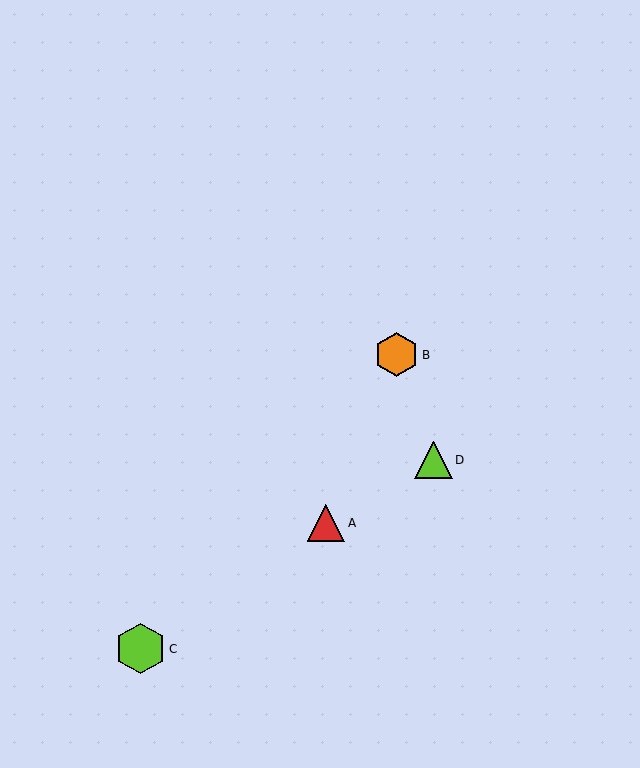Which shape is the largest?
The lime hexagon (labeled C) is the largest.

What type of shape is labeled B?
Shape B is an orange hexagon.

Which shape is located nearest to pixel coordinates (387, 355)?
The orange hexagon (labeled B) at (397, 355) is nearest to that location.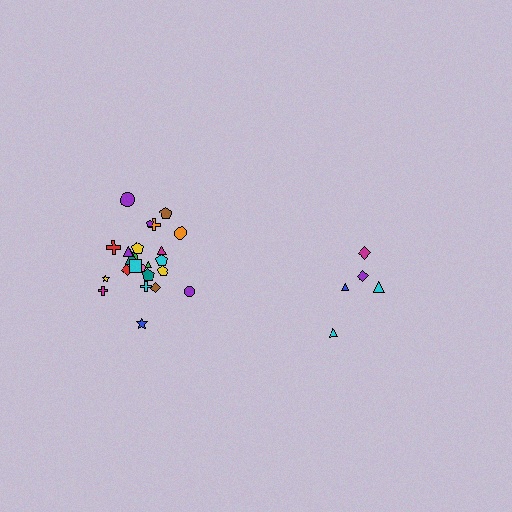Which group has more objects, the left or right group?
The left group.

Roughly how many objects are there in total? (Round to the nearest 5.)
Roughly 30 objects in total.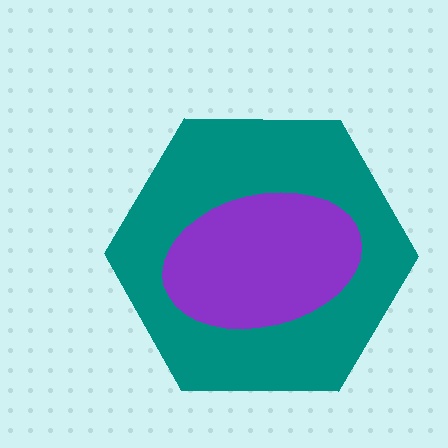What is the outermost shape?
The teal hexagon.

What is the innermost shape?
The purple ellipse.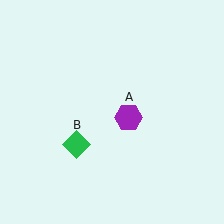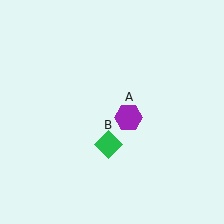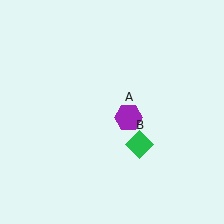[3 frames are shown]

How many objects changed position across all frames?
1 object changed position: green diamond (object B).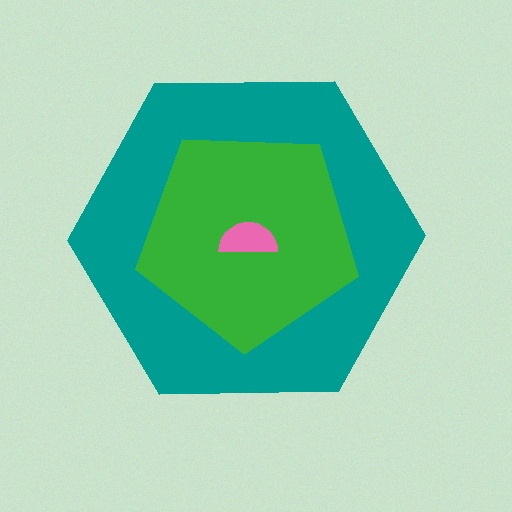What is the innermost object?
The pink semicircle.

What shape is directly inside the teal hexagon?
The green pentagon.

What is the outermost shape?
The teal hexagon.